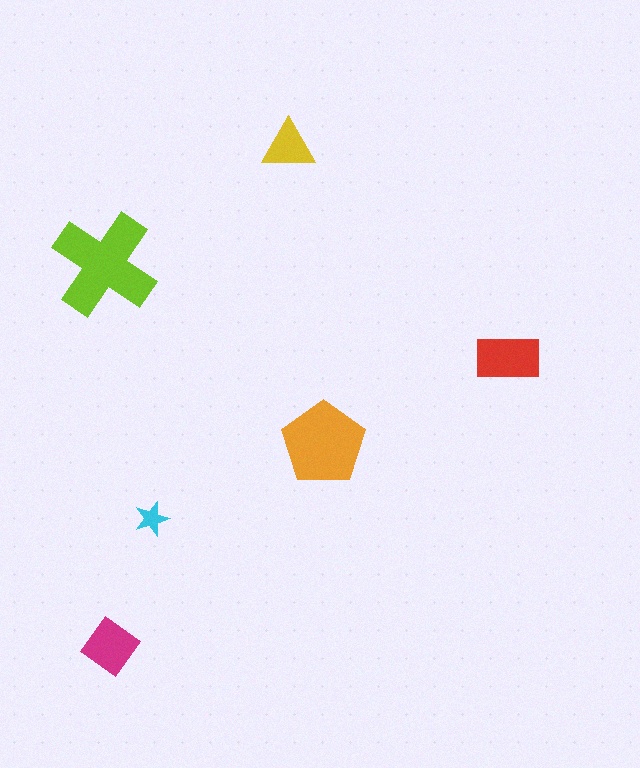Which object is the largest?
The lime cross.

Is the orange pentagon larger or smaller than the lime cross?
Smaller.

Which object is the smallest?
The cyan star.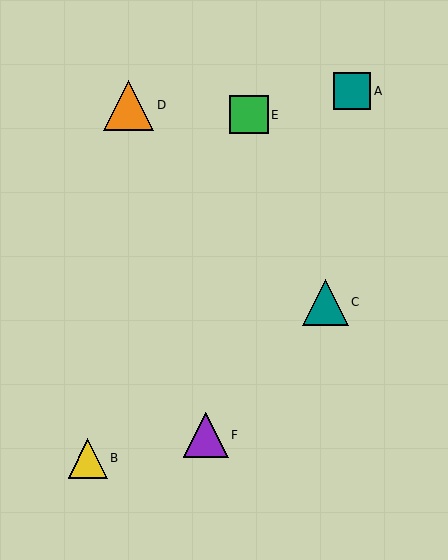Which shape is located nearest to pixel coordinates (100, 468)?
The yellow triangle (labeled B) at (88, 458) is nearest to that location.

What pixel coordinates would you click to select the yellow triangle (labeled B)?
Click at (88, 458) to select the yellow triangle B.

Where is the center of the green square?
The center of the green square is at (249, 115).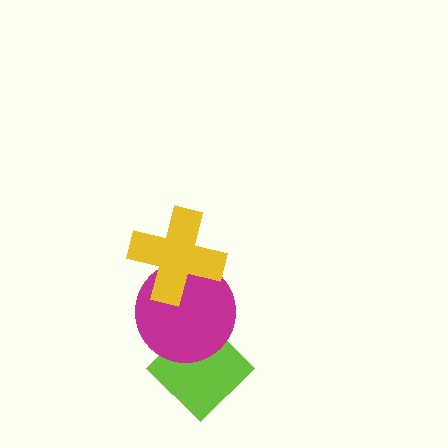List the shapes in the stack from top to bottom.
From top to bottom: the yellow cross, the magenta circle, the lime diamond.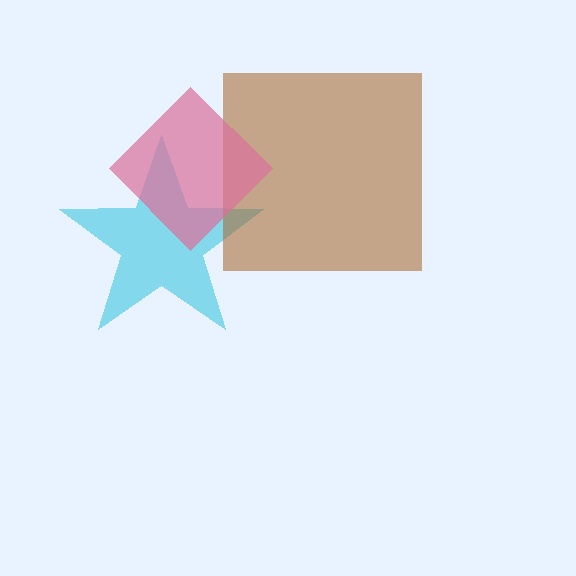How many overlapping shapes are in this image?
There are 3 overlapping shapes in the image.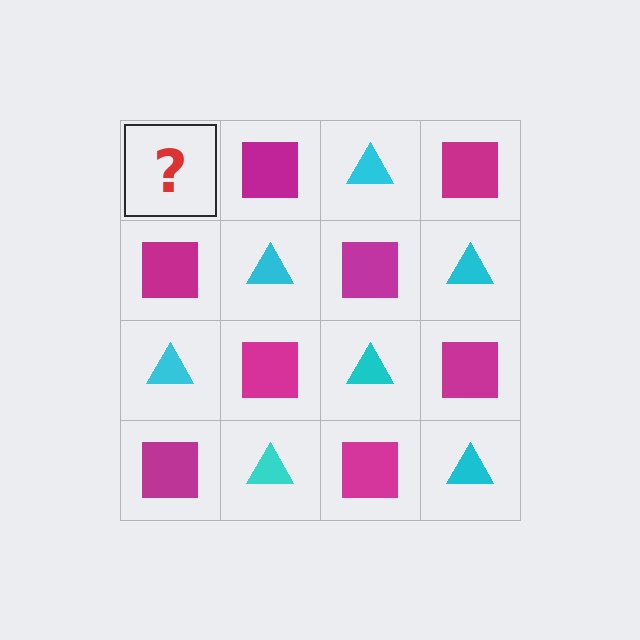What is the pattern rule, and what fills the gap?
The rule is that it alternates cyan triangle and magenta square in a checkerboard pattern. The gap should be filled with a cyan triangle.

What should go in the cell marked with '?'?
The missing cell should contain a cyan triangle.